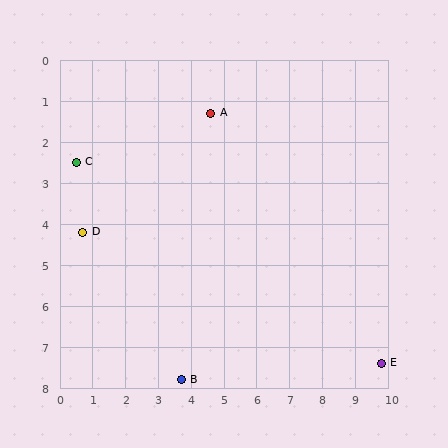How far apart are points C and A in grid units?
Points C and A are about 4.3 grid units apart.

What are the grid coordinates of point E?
Point E is at approximately (9.8, 7.4).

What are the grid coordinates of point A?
Point A is at approximately (4.6, 1.3).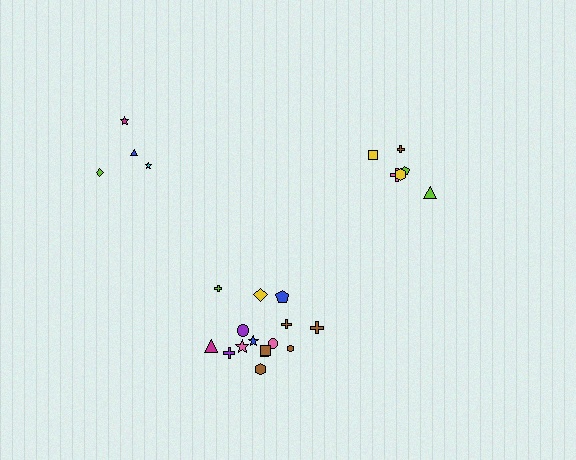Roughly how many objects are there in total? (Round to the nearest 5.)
Roughly 25 objects in total.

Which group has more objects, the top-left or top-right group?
The top-right group.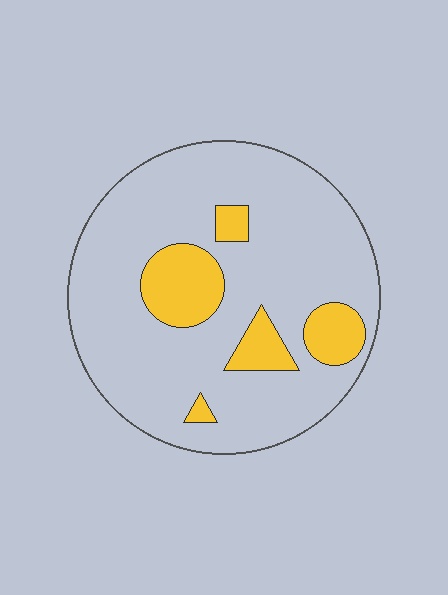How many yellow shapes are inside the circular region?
5.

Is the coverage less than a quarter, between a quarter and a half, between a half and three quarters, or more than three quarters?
Less than a quarter.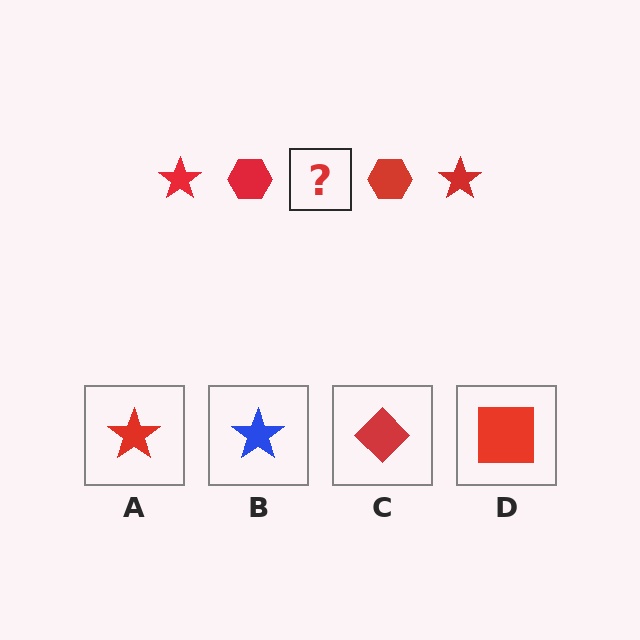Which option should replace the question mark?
Option A.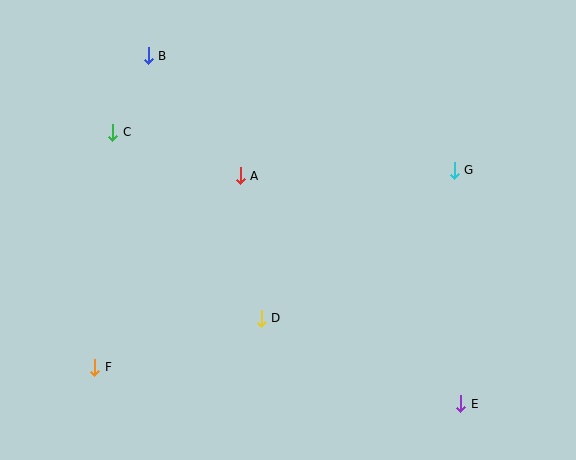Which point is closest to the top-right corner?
Point G is closest to the top-right corner.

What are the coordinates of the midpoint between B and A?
The midpoint between B and A is at (194, 116).